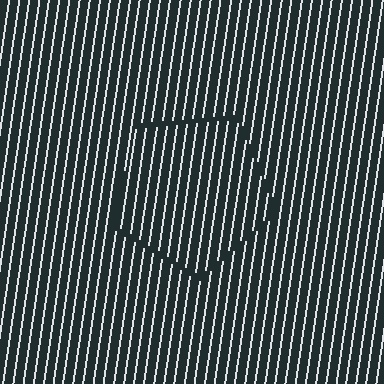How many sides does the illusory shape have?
5 sides — the line-ends trace a pentagon.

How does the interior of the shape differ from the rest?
The interior of the shape contains the same grating, shifted by half a period — the contour is defined by the phase discontinuity where line-ends from the inner and outer gratings abut.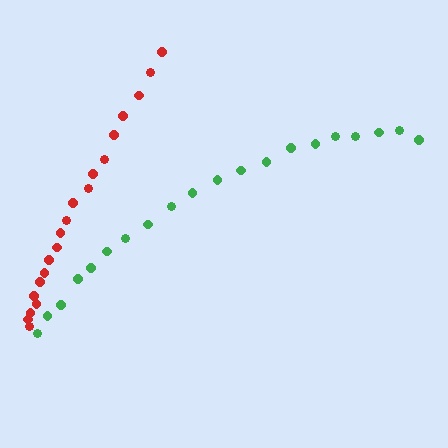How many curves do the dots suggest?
There are 2 distinct paths.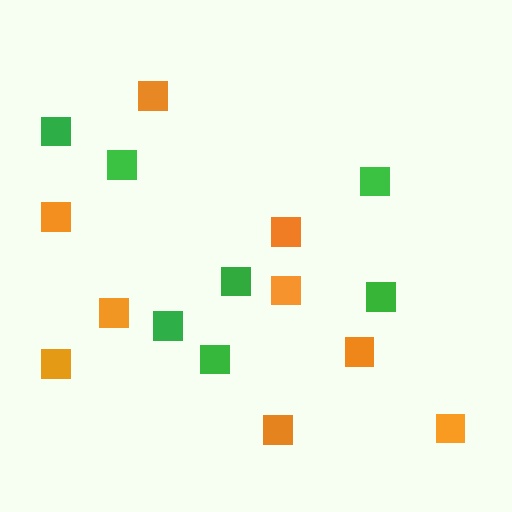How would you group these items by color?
There are 2 groups: one group of orange squares (9) and one group of green squares (7).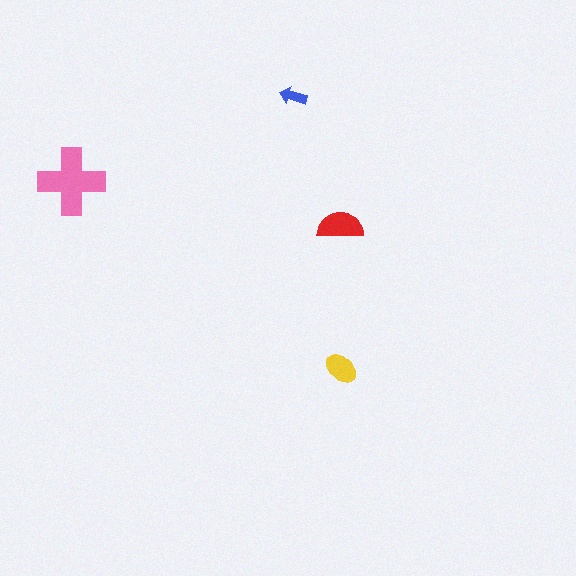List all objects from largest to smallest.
The pink cross, the red semicircle, the yellow ellipse, the blue arrow.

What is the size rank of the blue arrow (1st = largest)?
4th.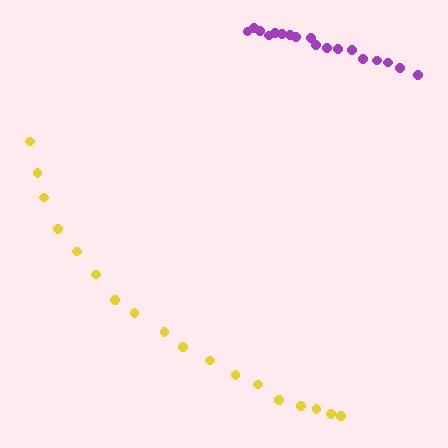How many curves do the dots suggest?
There are 2 distinct paths.